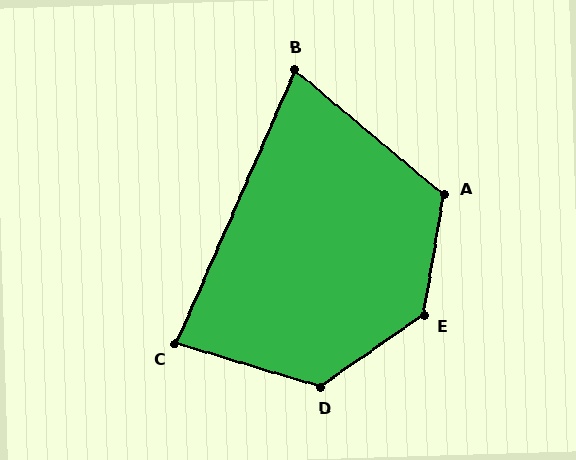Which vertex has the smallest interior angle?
B, at approximately 74 degrees.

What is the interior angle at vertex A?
Approximately 120 degrees (obtuse).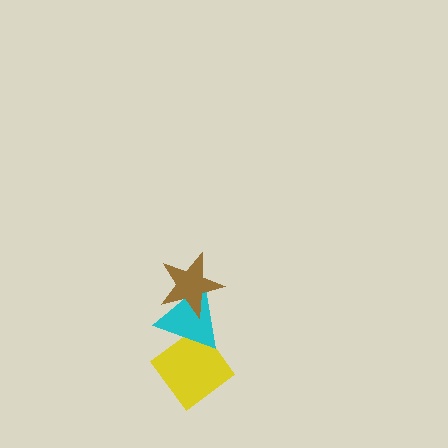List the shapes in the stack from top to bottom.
From top to bottom: the brown star, the cyan triangle, the yellow diamond.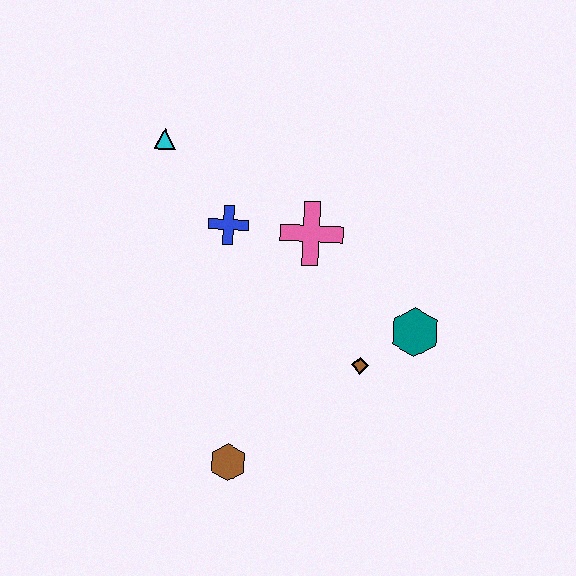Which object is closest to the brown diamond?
The teal hexagon is closest to the brown diamond.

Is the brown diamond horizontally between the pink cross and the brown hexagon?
No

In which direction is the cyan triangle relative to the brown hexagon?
The cyan triangle is above the brown hexagon.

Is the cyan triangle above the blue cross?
Yes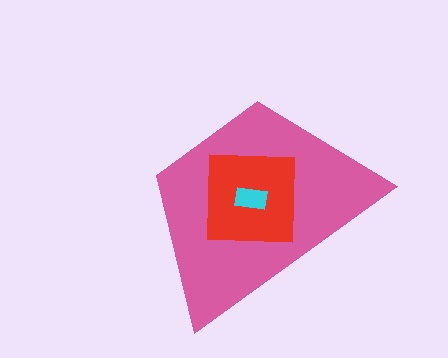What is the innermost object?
The cyan rectangle.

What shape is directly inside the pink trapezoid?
The red square.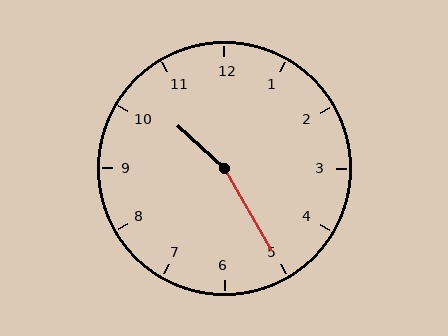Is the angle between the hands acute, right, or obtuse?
It is obtuse.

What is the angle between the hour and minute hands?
Approximately 162 degrees.